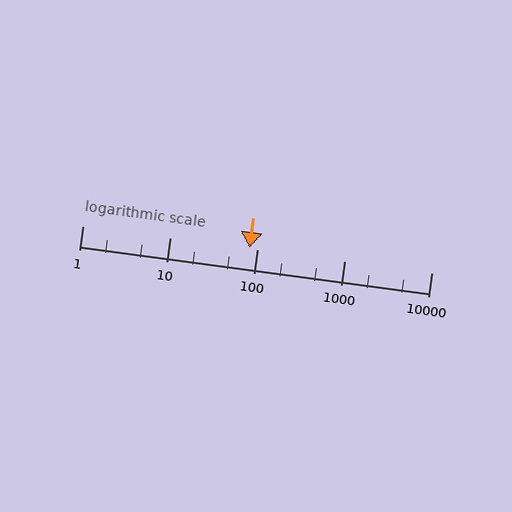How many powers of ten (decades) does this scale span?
The scale spans 4 decades, from 1 to 10000.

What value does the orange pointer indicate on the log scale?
The pointer indicates approximately 82.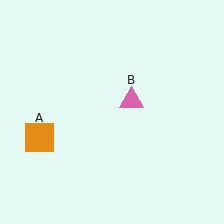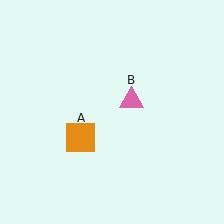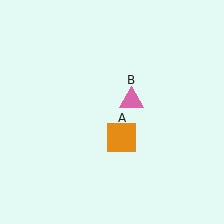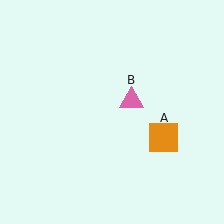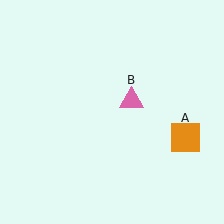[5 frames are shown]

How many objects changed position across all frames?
1 object changed position: orange square (object A).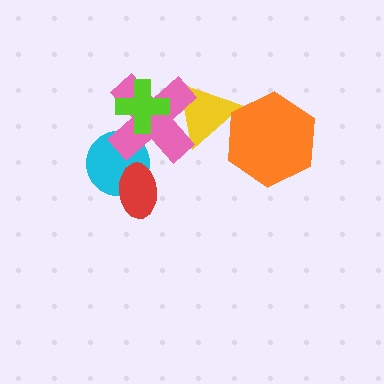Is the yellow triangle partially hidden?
Yes, it is partially covered by another shape.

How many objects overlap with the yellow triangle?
2 objects overlap with the yellow triangle.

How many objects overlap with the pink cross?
3 objects overlap with the pink cross.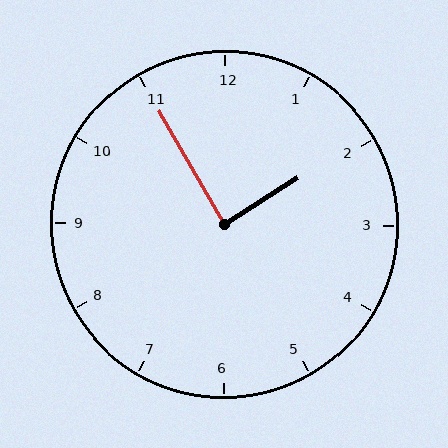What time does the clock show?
1:55.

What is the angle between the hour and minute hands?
Approximately 88 degrees.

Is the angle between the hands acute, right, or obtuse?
It is right.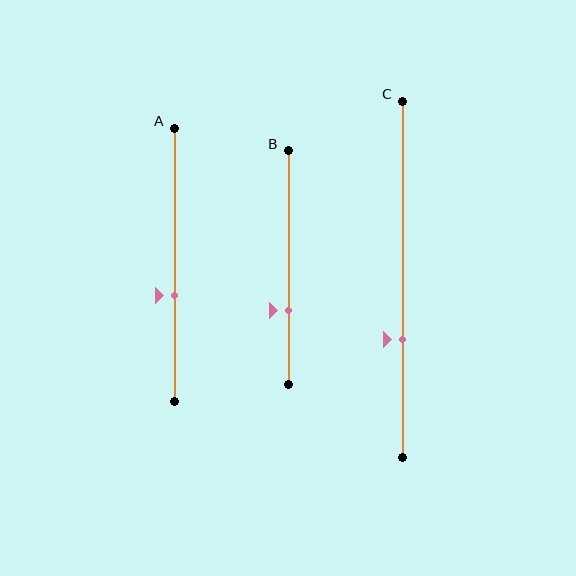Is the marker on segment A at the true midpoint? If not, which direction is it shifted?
No, the marker on segment A is shifted downward by about 11% of the segment length.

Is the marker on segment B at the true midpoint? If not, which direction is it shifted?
No, the marker on segment B is shifted downward by about 18% of the segment length.